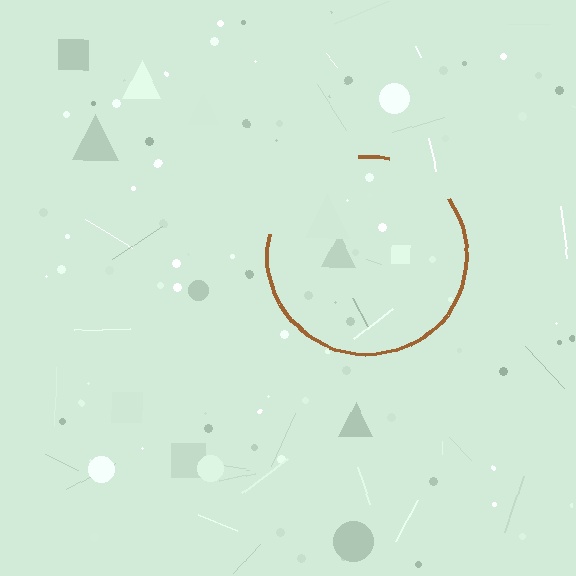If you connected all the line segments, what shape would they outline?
They would outline a circle.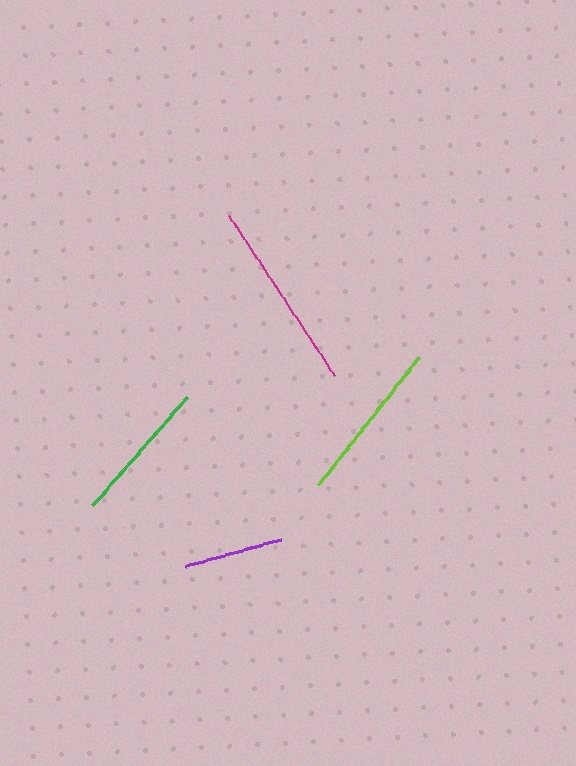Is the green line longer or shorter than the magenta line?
The magenta line is longer than the green line.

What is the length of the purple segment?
The purple segment is approximately 100 pixels long.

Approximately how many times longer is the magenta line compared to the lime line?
The magenta line is approximately 1.2 times the length of the lime line.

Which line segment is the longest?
The magenta line is the longest at approximately 191 pixels.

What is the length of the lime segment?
The lime segment is approximately 162 pixels long.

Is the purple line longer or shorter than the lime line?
The lime line is longer than the purple line.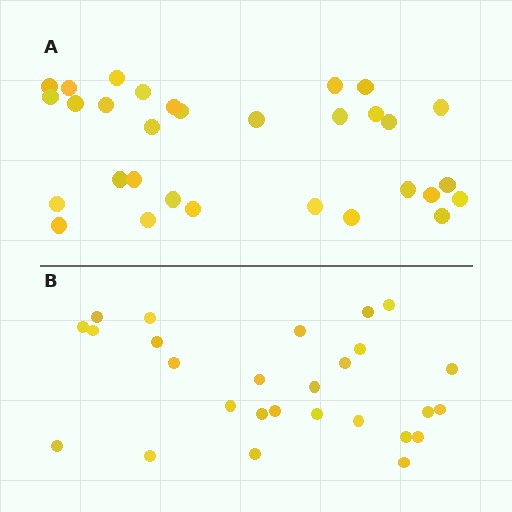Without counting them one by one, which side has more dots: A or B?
Region A (the top region) has more dots.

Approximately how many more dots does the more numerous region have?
Region A has about 4 more dots than region B.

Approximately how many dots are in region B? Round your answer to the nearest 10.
About 30 dots. (The exact count is 27, which rounds to 30.)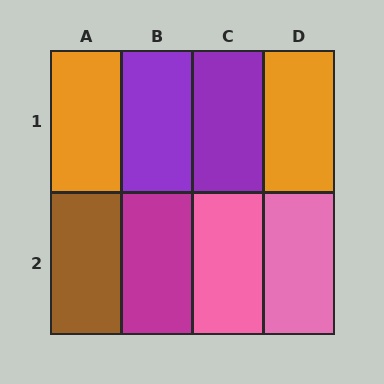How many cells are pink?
2 cells are pink.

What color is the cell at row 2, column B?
Magenta.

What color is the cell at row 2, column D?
Pink.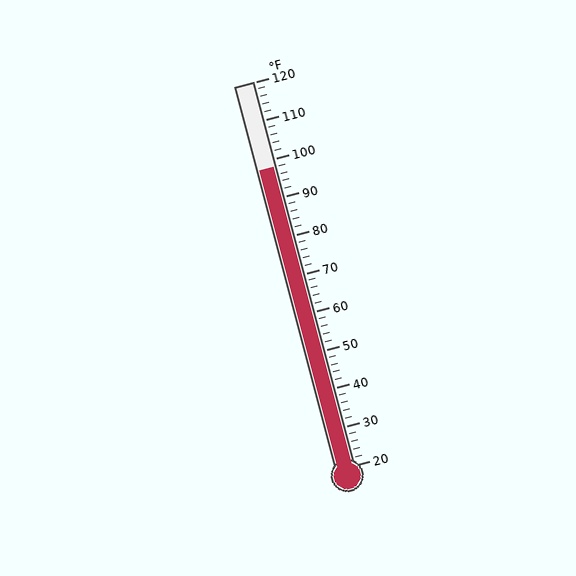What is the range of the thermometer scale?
The thermometer scale ranges from 20°F to 120°F.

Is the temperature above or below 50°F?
The temperature is above 50°F.